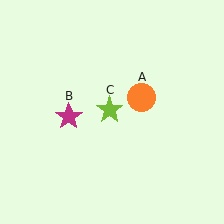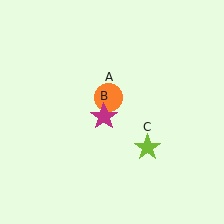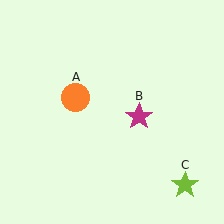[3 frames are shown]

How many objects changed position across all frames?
3 objects changed position: orange circle (object A), magenta star (object B), lime star (object C).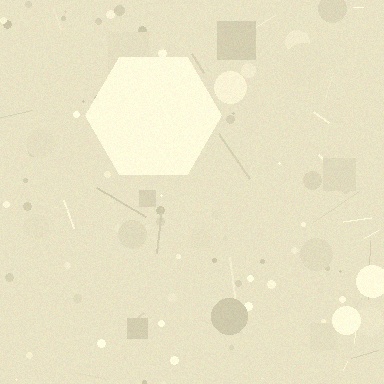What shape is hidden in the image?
A hexagon is hidden in the image.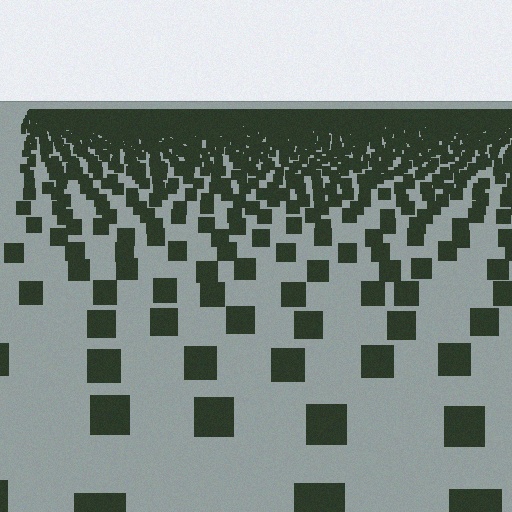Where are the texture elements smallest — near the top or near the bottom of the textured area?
Near the top.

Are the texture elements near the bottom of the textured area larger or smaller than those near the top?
Larger. Near the bottom, elements are closer to the viewer and appear at a bigger on-screen size.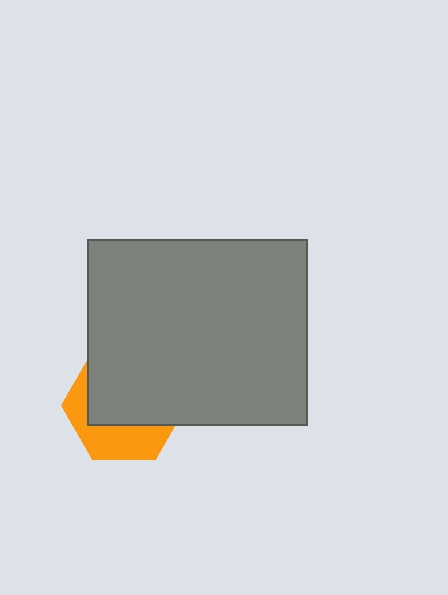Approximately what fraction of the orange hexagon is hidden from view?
Roughly 62% of the orange hexagon is hidden behind the gray rectangle.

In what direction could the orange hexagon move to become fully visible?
The orange hexagon could move down. That would shift it out from behind the gray rectangle entirely.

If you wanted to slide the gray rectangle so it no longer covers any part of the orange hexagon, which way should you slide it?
Slide it up — that is the most direct way to separate the two shapes.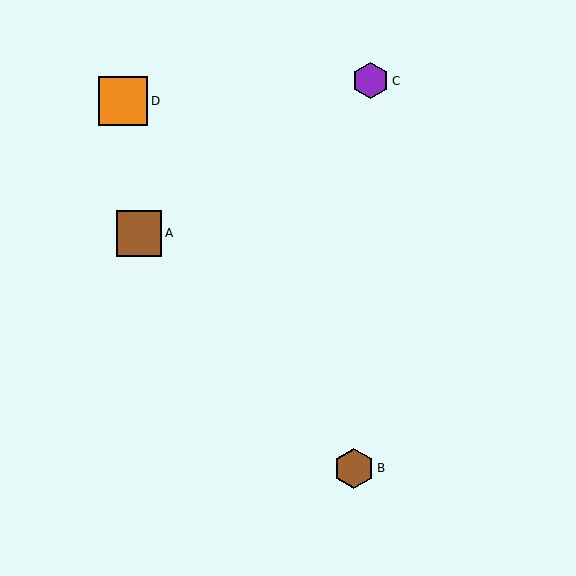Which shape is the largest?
The orange square (labeled D) is the largest.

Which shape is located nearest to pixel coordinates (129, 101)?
The orange square (labeled D) at (123, 101) is nearest to that location.